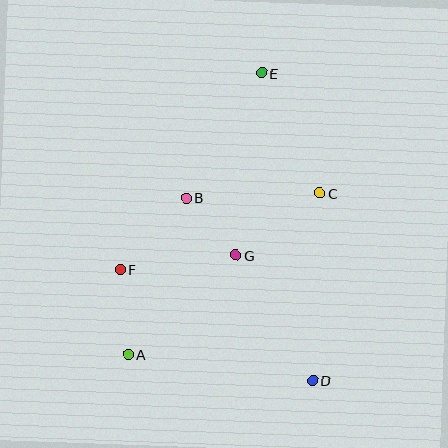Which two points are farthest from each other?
Points D and E are farthest from each other.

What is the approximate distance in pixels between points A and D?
The distance between A and D is approximately 186 pixels.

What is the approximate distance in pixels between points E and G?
The distance between E and G is approximately 184 pixels.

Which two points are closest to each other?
Points B and G are closest to each other.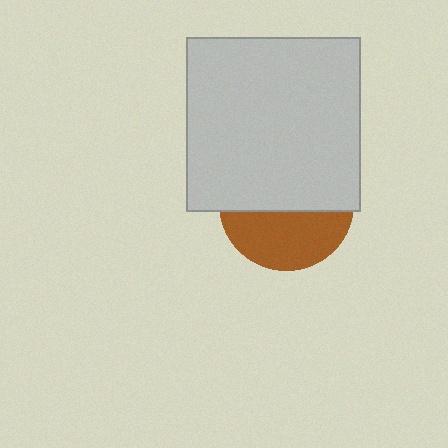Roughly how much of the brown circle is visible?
A small part of it is visible (roughly 43%).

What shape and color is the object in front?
The object in front is a light gray square.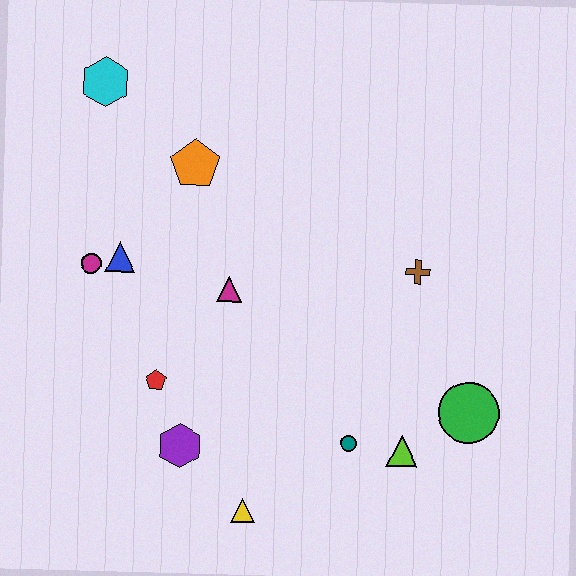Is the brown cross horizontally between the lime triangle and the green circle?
Yes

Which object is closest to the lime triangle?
The teal circle is closest to the lime triangle.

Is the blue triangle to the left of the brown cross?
Yes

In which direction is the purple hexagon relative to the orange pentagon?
The purple hexagon is below the orange pentagon.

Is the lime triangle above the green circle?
No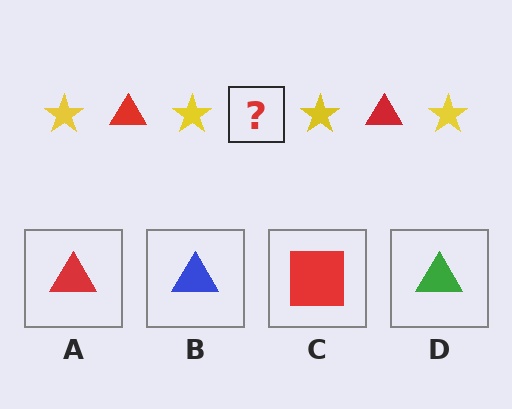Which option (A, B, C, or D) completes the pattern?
A.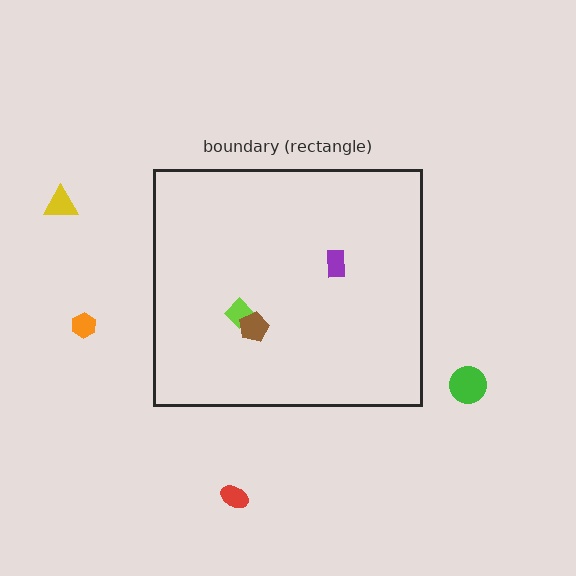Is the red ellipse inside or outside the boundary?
Outside.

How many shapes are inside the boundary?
3 inside, 4 outside.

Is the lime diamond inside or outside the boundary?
Inside.